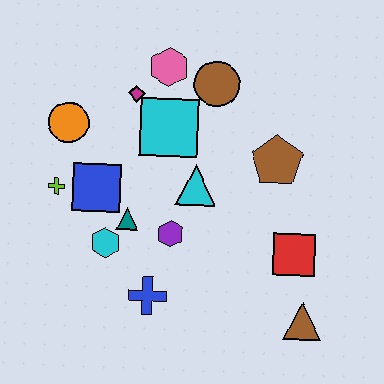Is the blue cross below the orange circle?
Yes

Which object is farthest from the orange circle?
The brown triangle is farthest from the orange circle.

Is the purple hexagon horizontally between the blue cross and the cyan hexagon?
No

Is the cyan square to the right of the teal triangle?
Yes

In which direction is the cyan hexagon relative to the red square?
The cyan hexagon is to the left of the red square.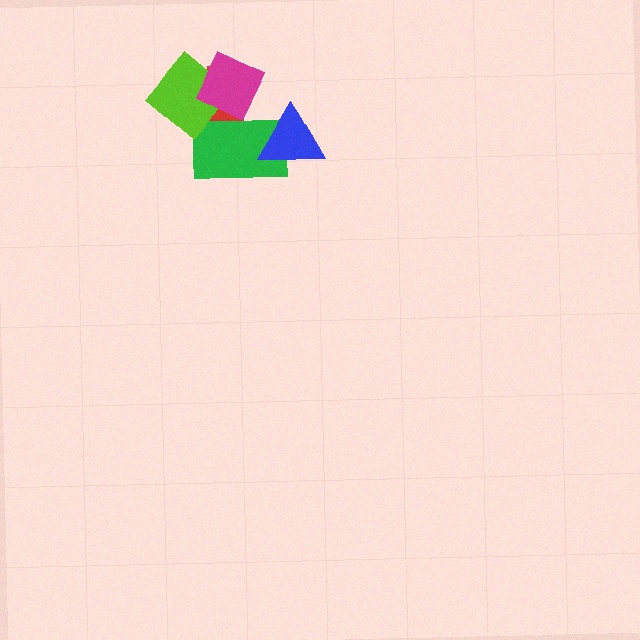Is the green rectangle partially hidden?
Yes, it is partially covered by another shape.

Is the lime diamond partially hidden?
Yes, it is partially covered by another shape.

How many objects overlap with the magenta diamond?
3 objects overlap with the magenta diamond.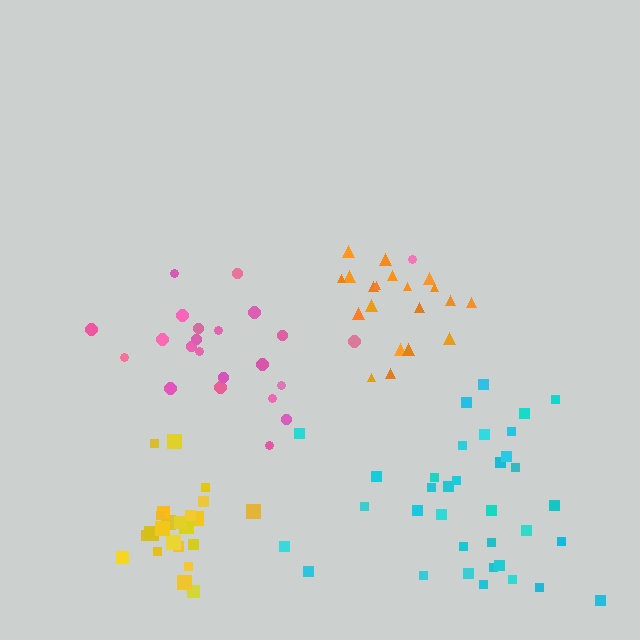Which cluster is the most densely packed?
Yellow.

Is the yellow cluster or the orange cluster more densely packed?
Yellow.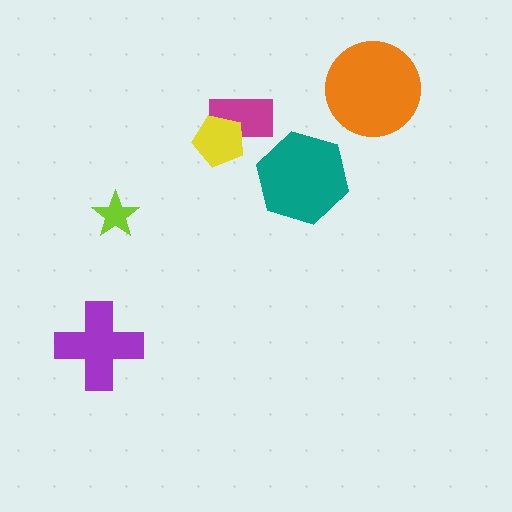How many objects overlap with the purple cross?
0 objects overlap with the purple cross.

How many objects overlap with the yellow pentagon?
1 object overlaps with the yellow pentagon.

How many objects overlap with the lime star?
0 objects overlap with the lime star.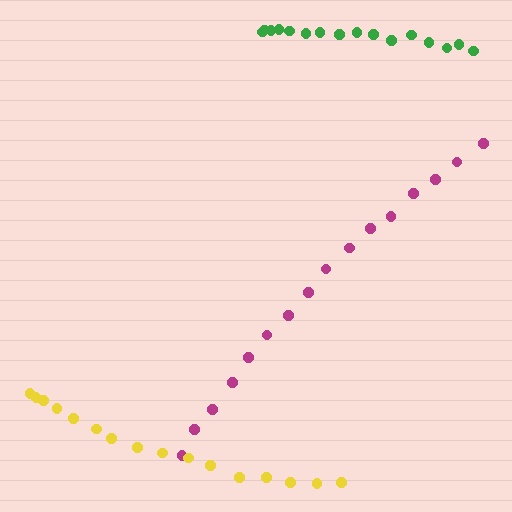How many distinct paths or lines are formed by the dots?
There are 3 distinct paths.